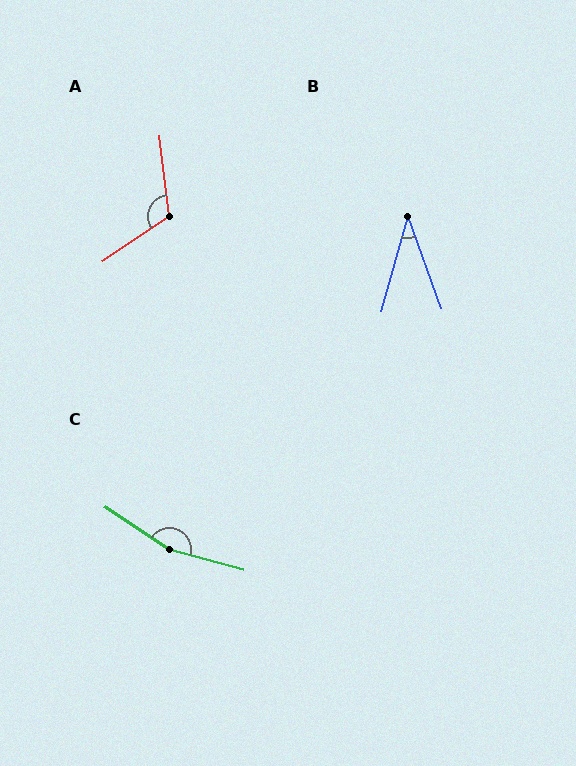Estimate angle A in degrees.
Approximately 117 degrees.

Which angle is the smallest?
B, at approximately 35 degrees.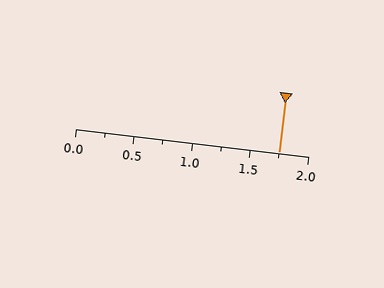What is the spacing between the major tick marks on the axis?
The major ticks are spaced 0.5 apart.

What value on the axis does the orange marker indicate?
The marker indicates approximately 1.75.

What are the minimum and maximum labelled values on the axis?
The axis runs from 0.0 to 2.0.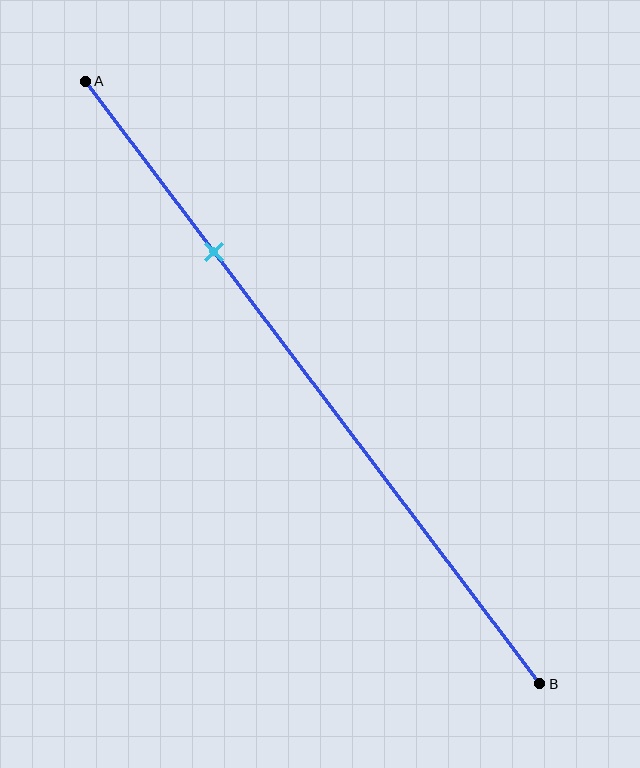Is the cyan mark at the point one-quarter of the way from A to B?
No, the mark is at about 30% from A, not at the 25% one-quarter point.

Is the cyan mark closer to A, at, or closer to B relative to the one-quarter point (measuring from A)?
The cyan mark is closer to point B than the one-quarter point of segment AB.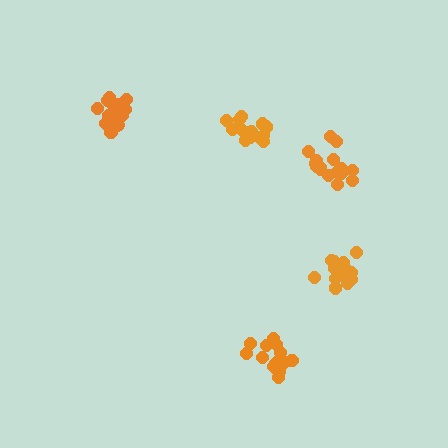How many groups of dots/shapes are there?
There are 5 groups.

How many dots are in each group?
Group 1: 14 dots, Group 2: 15 dots, Group 3: 16 dots, Group 4: 15 dots, Group 5: 15 dots (75 total).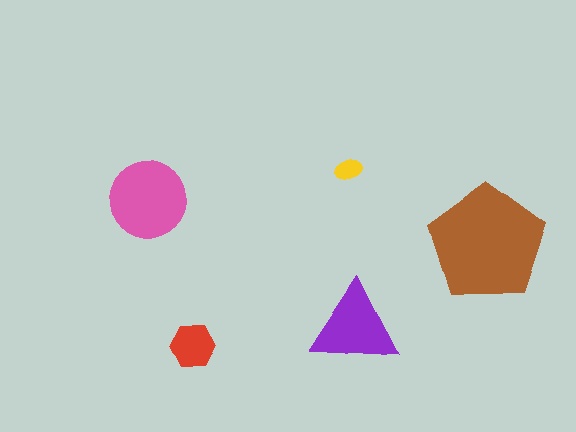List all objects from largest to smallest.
The brown pentagon, the pink circle, the purple triangle, the red hexagon, the yellow ellipse.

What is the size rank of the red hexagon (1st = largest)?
4th.